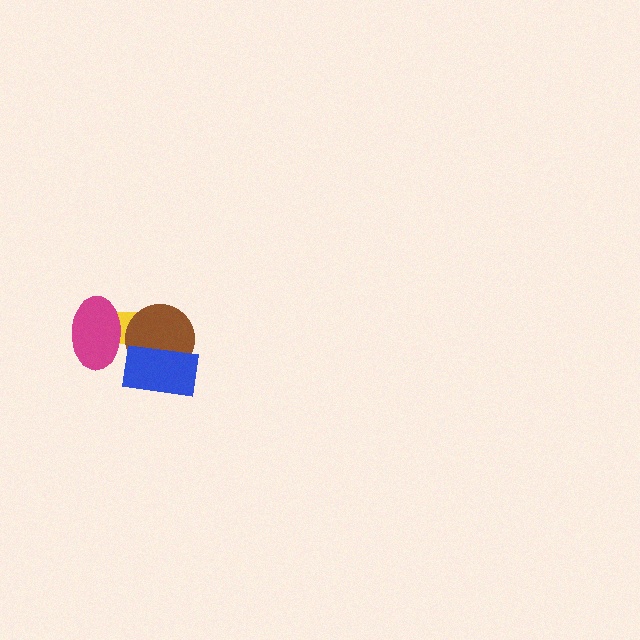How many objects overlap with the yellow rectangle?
3 objects overlap with the yellow rectangle.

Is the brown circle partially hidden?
Yes, it is partially covered by another shape.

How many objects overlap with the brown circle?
3 objects overlap with the brown circle.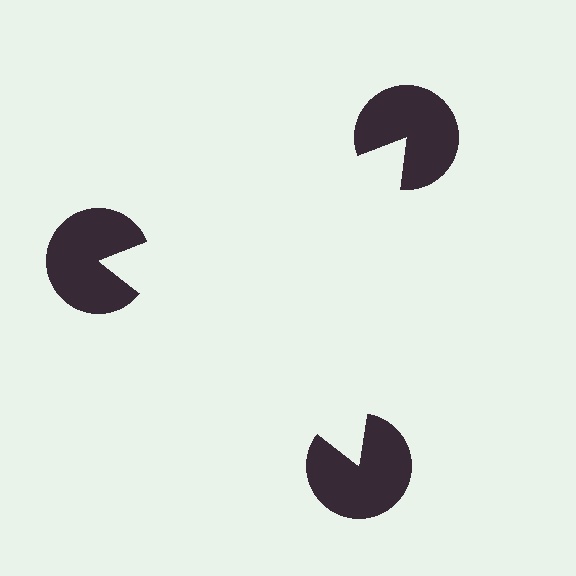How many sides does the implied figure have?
3 sides.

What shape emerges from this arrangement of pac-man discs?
An illusory triangle — its edges are inferred from the aligned wedge cuts in the pac-man discs, not physically drawn.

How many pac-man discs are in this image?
There are 3 — one at each vertex of the illusory triangle.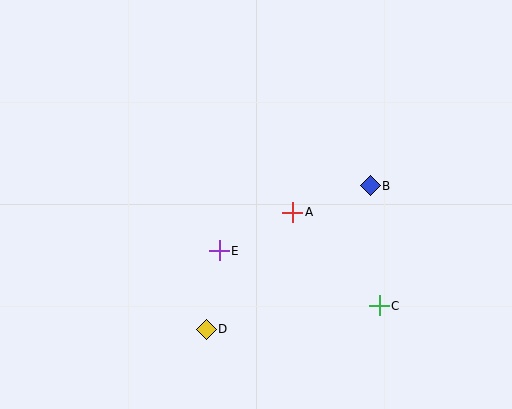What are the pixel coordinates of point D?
Point D is at (206, 329).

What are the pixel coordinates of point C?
Point C is at (379, 306).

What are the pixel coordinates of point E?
Point E is at (219, 251).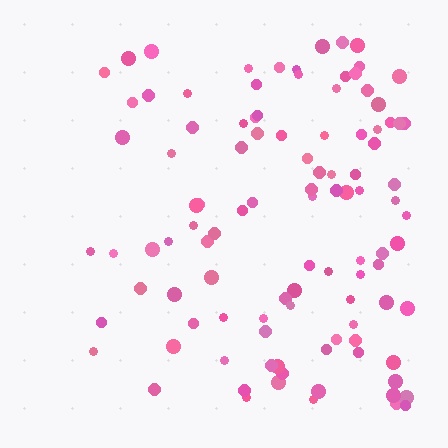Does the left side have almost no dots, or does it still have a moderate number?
Still a moderate number, just noticeably fewer than the right.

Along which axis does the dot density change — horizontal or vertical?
Horizontal.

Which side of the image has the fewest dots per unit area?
The left.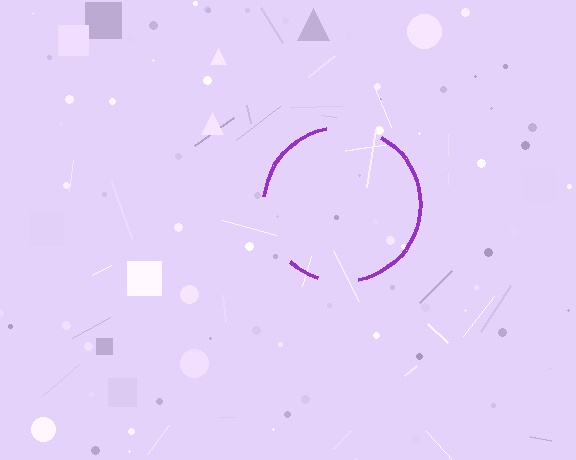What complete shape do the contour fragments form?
The contour fragments form a circle.